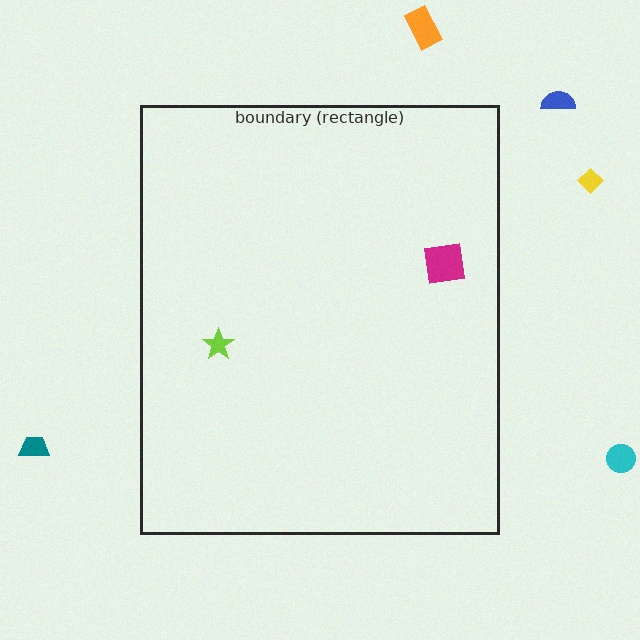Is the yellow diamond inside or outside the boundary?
Outside.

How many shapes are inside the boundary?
2 inside, 5 outside.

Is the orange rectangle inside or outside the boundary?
Outside.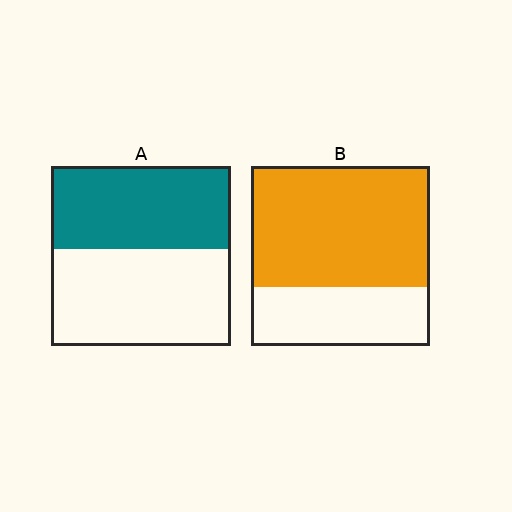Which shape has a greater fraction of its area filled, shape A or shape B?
Shape B.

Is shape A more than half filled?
Roughly half.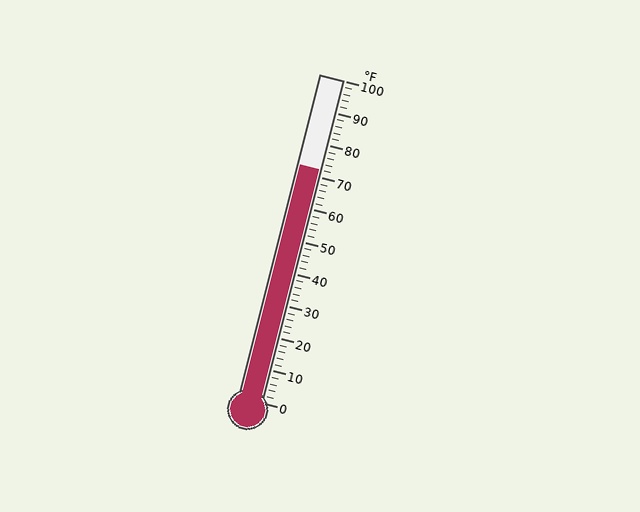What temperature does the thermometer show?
The thermometer shows approximately 72°F.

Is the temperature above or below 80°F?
The temperature is below 80°F.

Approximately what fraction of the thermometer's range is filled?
The thermometer is filled to approximately 70% of its range.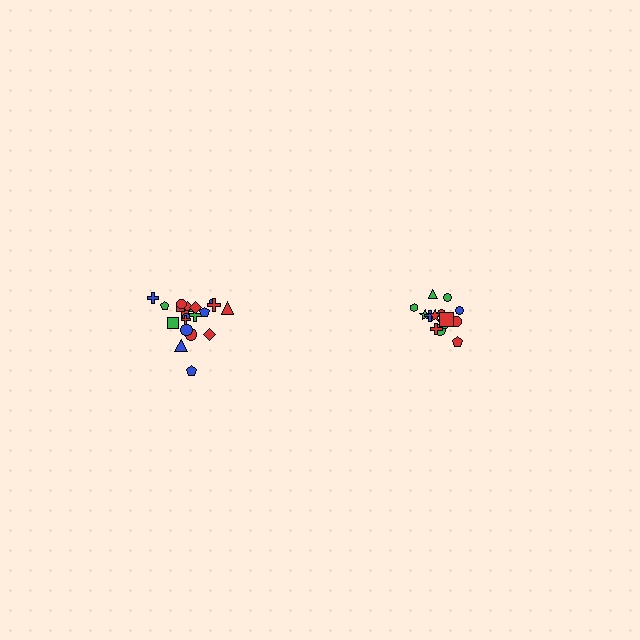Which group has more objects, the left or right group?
The left group.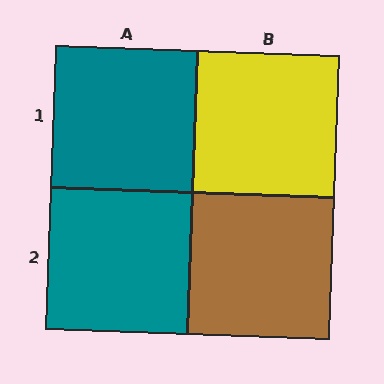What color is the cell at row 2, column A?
Teal.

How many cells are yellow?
1 cell is yellow.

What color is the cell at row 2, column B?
Brown.